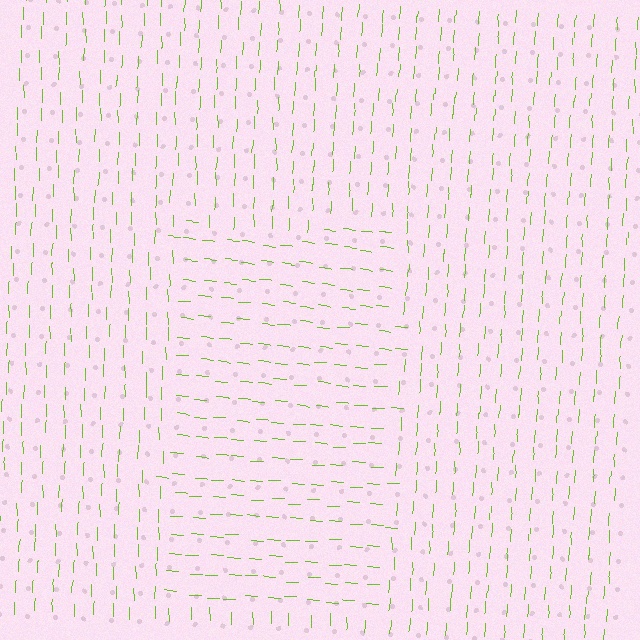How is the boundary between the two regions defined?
The boundary is defined purely by a change in line orientation (approximately 86 degrees difference). All lines are the same color and thickness.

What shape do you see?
I see a rectangle.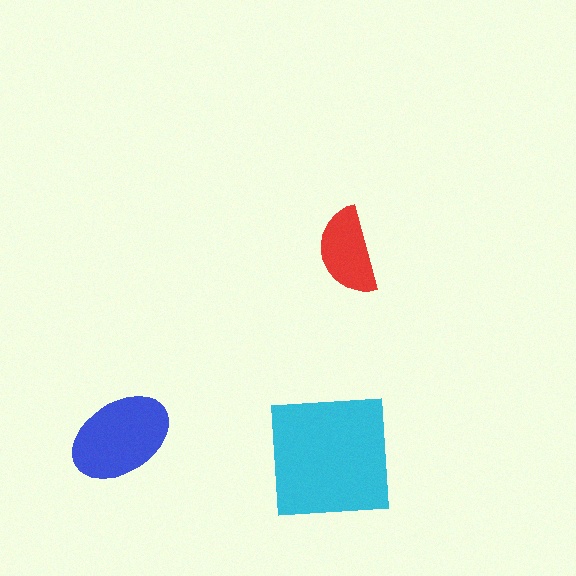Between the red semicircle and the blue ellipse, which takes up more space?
The blue ellipse.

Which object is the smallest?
The red semicircle.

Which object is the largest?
The cyan square.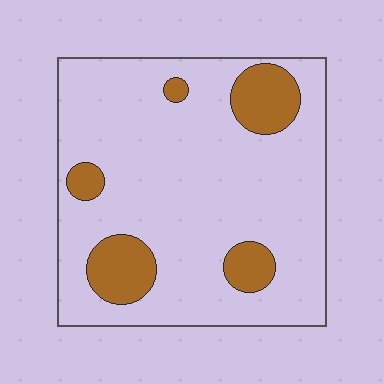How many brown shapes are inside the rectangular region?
5.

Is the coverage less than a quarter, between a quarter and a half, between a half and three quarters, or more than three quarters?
Less than a quarter.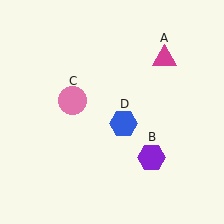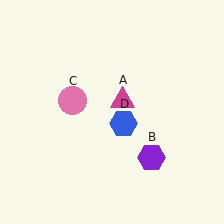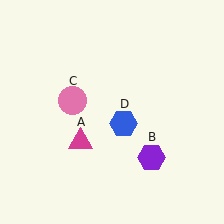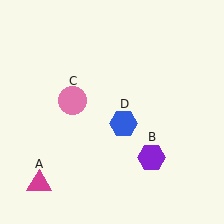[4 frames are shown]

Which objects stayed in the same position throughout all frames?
Purple hexagon (object B) and pink circle (object C) and blue hexagon (object D) remained stationary.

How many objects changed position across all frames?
1 object changed position: magenta triangle (object A).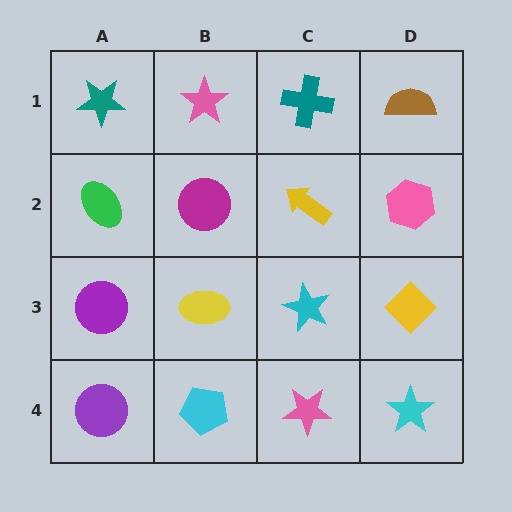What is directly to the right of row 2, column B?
A yellow arrow.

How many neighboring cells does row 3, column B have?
4.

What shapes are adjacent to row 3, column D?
A pink hexagon (row 2, column D), a cyan star (row 4, column D), a cyan star (row 3, column C).